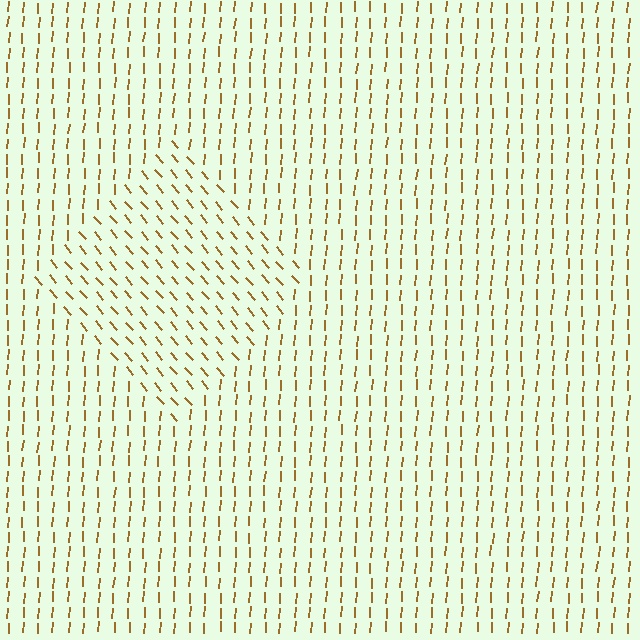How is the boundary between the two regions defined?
The boundary is defined purely by a change in line orientation (approximately 45 degrees difference). All lines are the same color and thickness.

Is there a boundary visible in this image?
Yes, there is a texture boundary formed by a change in line orientation.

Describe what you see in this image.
The image is filled with small brown line segments. A diamond region in the image has lines oriented differently from the surrounding lines, creating a visible texture boundary.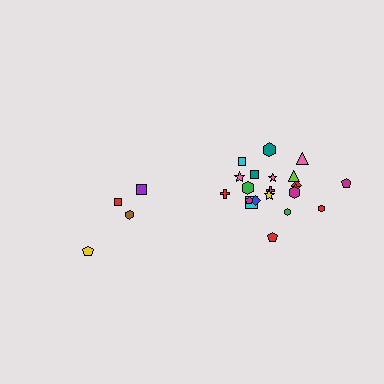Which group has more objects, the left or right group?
The right group.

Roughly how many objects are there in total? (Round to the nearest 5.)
Roughly 25 objects in total.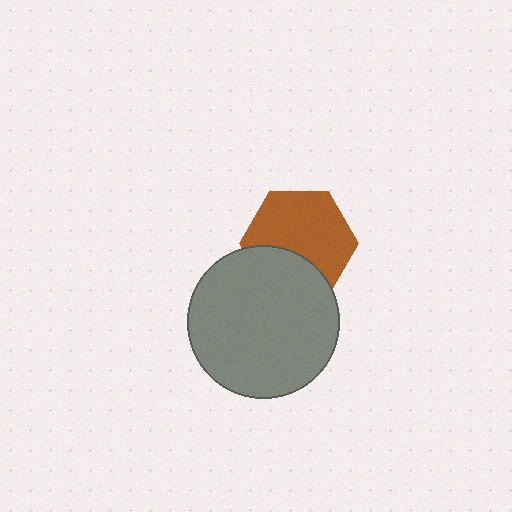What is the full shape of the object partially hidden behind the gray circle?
The partially hidden object is a brown hexagon.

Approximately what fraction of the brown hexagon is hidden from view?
Roughly 32% of the brown hexagon is hidden behind the gray circle.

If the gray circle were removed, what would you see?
You would see the complete brown hexagon.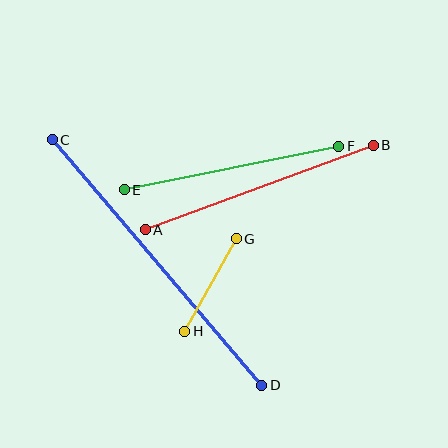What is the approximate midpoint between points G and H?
The midpoint is at approximately (211, 285) pixels.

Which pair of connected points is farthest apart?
Points C and D are farthest apart.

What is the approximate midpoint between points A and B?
The midpoint is at approximately (259, 187) pixels.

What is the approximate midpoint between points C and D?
The midpoint is at approximately (157, 262) pixels.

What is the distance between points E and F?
The distance is approximately 218 pixels.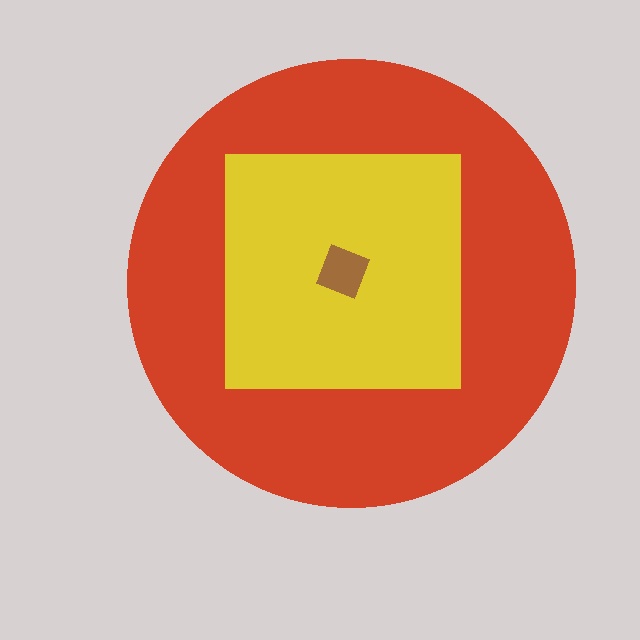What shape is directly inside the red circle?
The yellow square.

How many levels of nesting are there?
3.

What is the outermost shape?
The red circle.